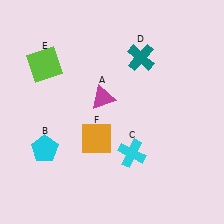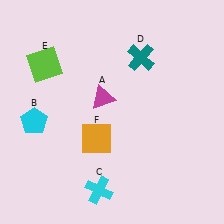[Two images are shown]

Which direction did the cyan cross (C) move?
The cyan cross (C) moved down.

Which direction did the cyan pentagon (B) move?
The cyan pentagon (B) moved up.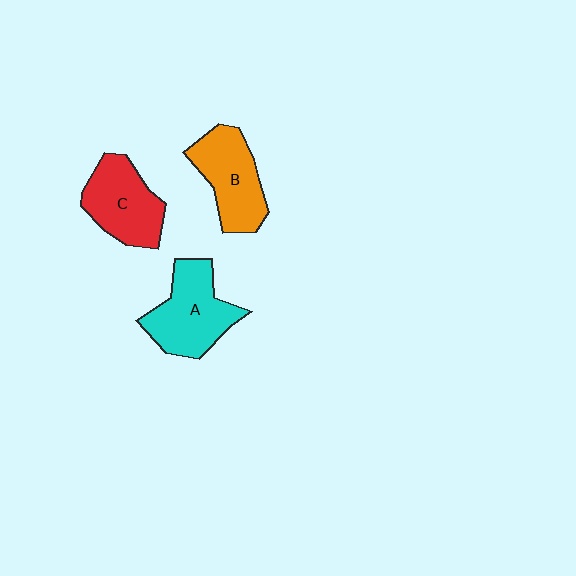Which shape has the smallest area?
Shape C (red).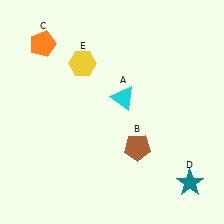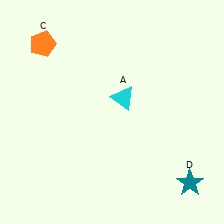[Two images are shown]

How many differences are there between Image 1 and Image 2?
There are 2 differences between the two images.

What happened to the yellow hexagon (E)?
The yellow hexagon (E) was removed in Image 2. It was in the top-left area of Image 1.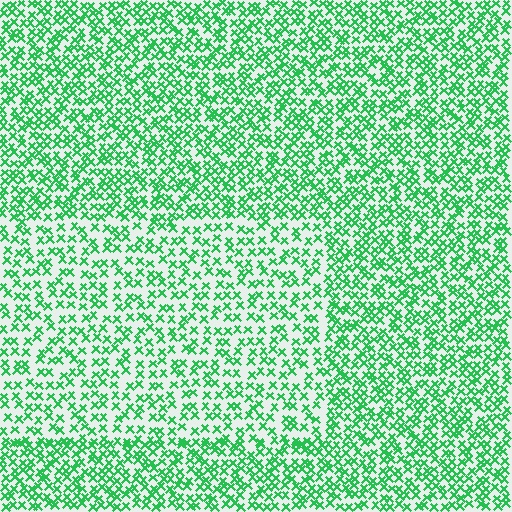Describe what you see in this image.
The image contains small green elements arranged at two different densities. A rectangle-shaped region is visible where the elements are less densely packed than the surrounding area.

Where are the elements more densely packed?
The elements are more densely packed outside the rectangle boundary.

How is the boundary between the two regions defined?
The boundary is defined by a change in element density (approximately 1.6x ratio). All elements are the same color, size, and shape.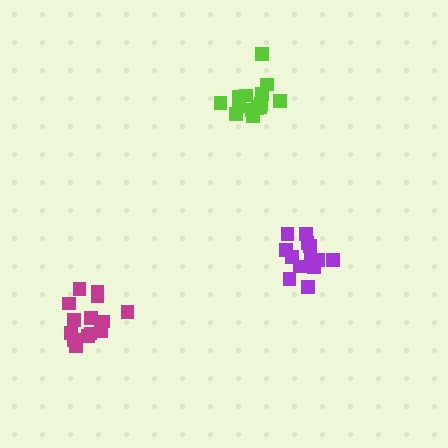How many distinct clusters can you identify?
There are 3 distinct clusters.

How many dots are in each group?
Group 1: 14 dots, Group 2: 13 dots, Group 3: 14 dots (41 total).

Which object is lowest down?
The magenta cluster is bottommost.